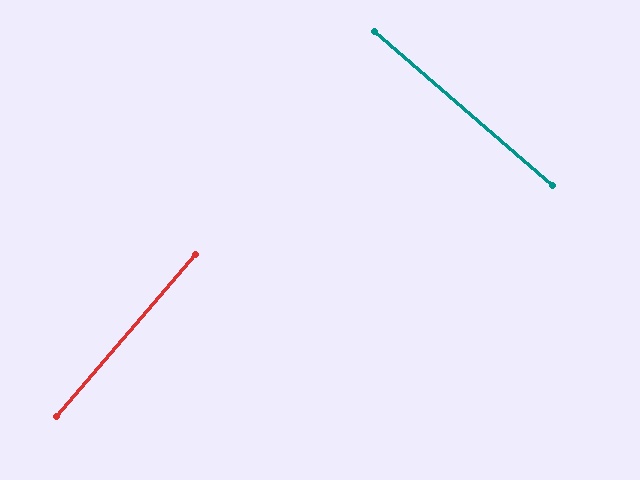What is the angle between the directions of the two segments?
Approximately 90 degrees.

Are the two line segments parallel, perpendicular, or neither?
Perpendicular — they meet at approximately 90°.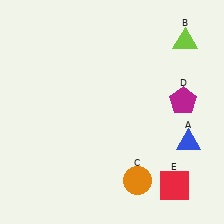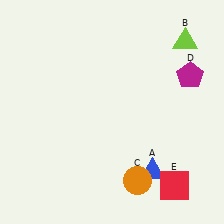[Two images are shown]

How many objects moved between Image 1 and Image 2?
2 objects moved between the two images.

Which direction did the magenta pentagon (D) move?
The magenta pentagon (D) moved up.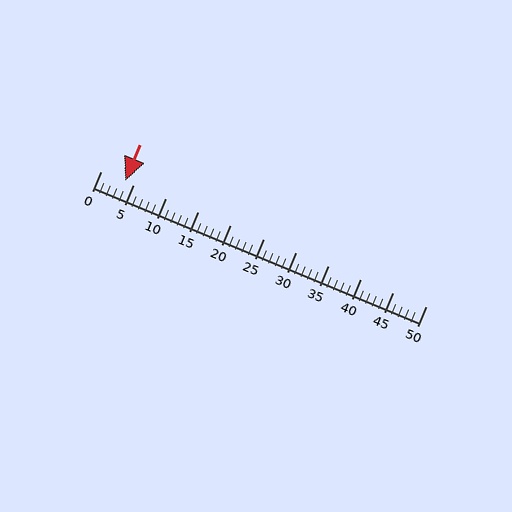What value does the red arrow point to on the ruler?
The red arrow points to approximately 4.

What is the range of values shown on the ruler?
The ruler shows values from 0 to 50.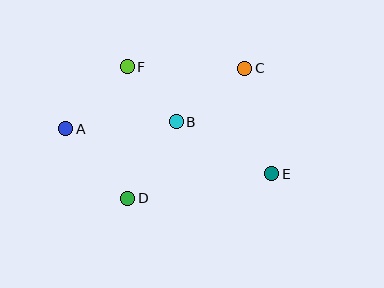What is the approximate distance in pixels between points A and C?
The distance between A and C is approximately 189 pixels.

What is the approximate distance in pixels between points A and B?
The distance between A and B is approximately 111 pixels.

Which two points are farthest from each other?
Points A and E are farthest from each other.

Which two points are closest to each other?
Points B and F are closest to each other.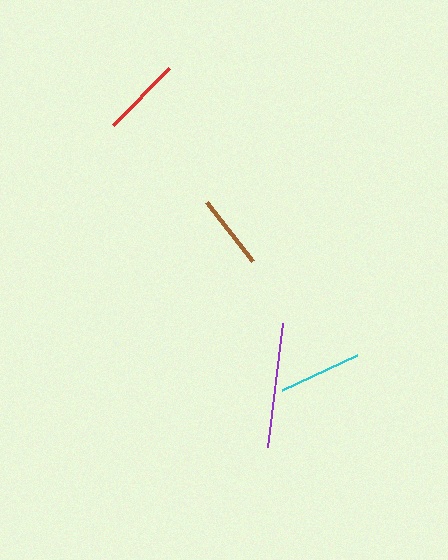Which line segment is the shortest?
The brown line is the shortest at approximately 75 pixels.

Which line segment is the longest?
The purple line is the longest at approximately 124 pixels.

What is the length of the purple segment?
The purple segment is approximately 124 pixels long.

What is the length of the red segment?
The red segment is approximately 80 pixels long.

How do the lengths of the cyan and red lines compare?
The cyan and red lines are approximately the same length.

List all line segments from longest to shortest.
From longest to shortest: purple, cyan, red, brown.